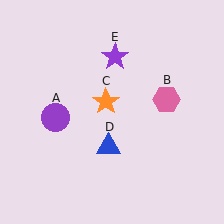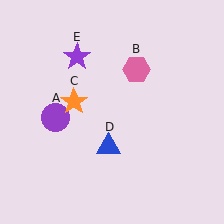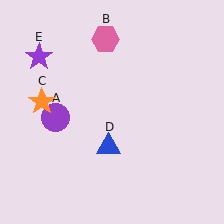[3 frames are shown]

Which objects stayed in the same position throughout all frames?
Purple circle (object A) and blue triangle (object D) remained stationary.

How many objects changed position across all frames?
3 objects changed position: pink hexagon (object B), orange star (object C), purple star (object E).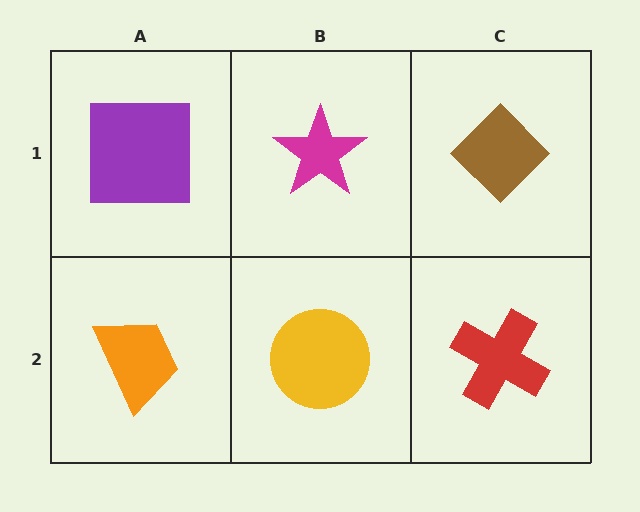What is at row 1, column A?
A purple square.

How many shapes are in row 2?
3 shapes.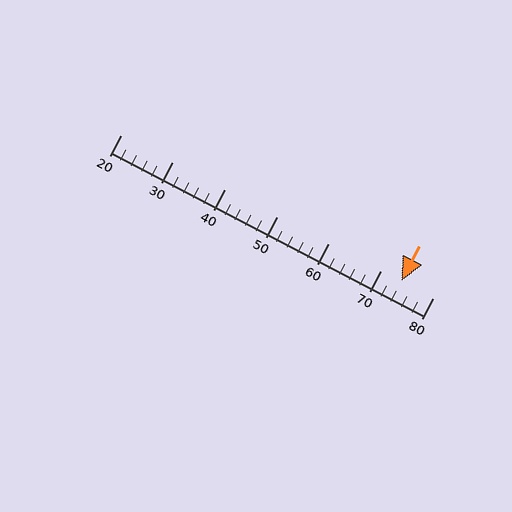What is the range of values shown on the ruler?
The ruler shows values from 20 to 80.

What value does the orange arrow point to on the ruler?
The orange arrow points to approximately 74.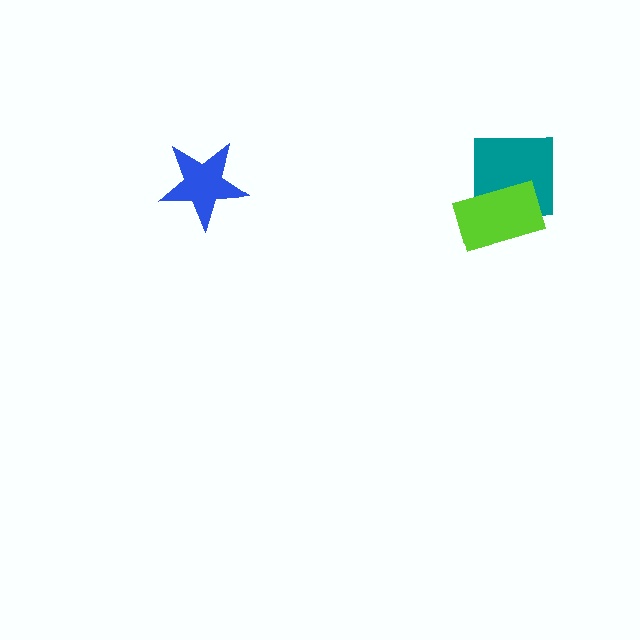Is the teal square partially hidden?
Yes, it is partially covered by another shape.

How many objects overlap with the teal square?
1 object overlaps with the teal square.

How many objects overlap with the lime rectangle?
1 object overlaps with the lime rectangle.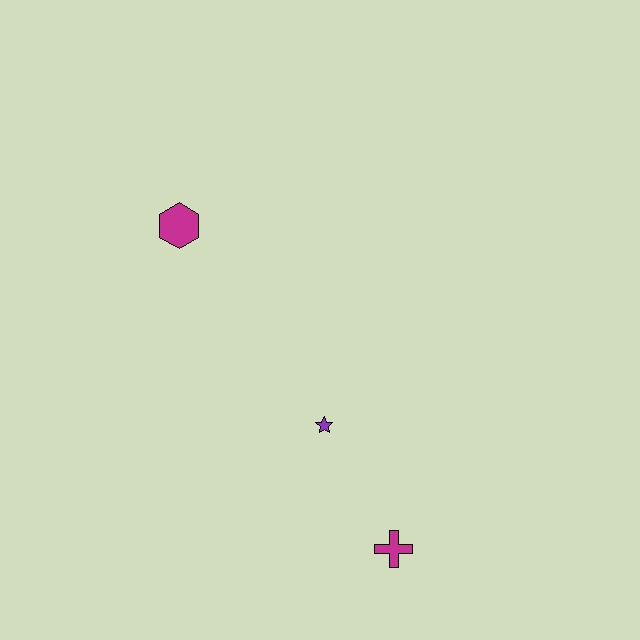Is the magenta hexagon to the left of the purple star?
Yes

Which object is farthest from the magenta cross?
The magenta hexagon is farthest from the magenta cross.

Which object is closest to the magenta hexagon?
The purple star is closest to the magenta hexagon.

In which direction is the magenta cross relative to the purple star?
The magenta cross is below the purple star.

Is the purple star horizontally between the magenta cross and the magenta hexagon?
Yes